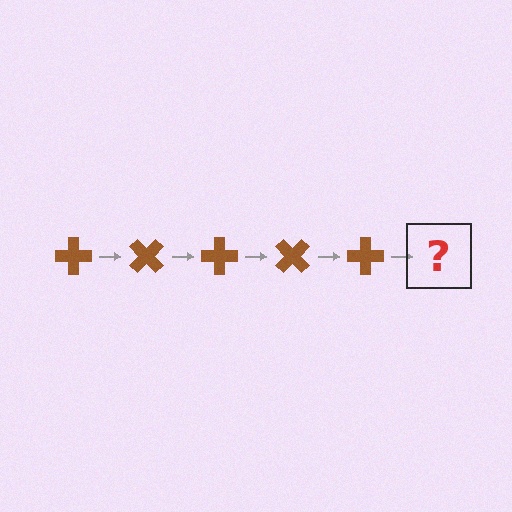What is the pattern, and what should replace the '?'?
The pattern is that the cross rotates 45 degrees each step. The '?' should be a brown cross rotated 225 degrees.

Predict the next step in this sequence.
The next step is a brown cross rotated 225 degrees.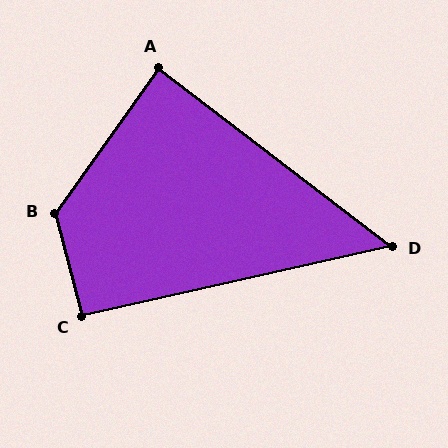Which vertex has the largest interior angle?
B, at approximately 130 degrees.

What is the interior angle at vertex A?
Approximately 88 degrees (approximately right).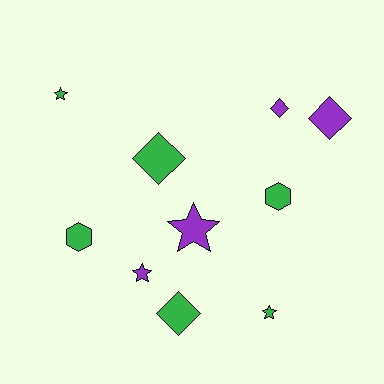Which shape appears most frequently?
Star, with 4 objects.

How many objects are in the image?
There are 10 objects.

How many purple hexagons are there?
There are no purple hexagons.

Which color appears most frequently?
Green, with 6 objects.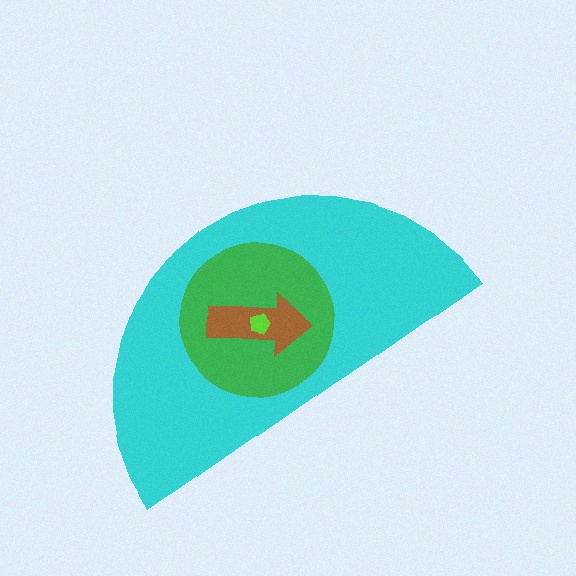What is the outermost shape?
The cyan semicircle.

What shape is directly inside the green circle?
The brown arrow.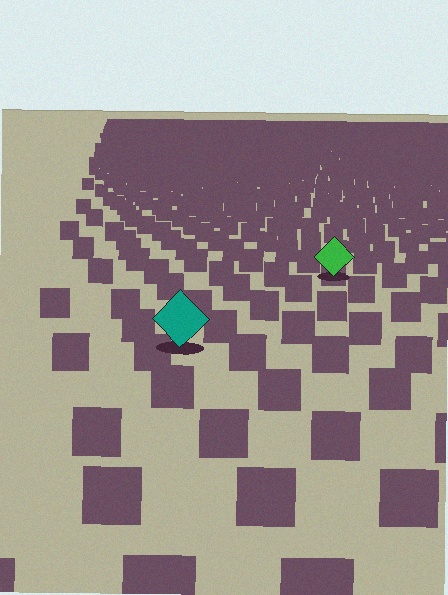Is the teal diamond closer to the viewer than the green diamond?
Yes. The teal diamond is closer — you can tell from the texture gradient: the ground texture is coarser near it.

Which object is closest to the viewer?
The teal diamond is closest. The texture marks near it are larger and more spread out.